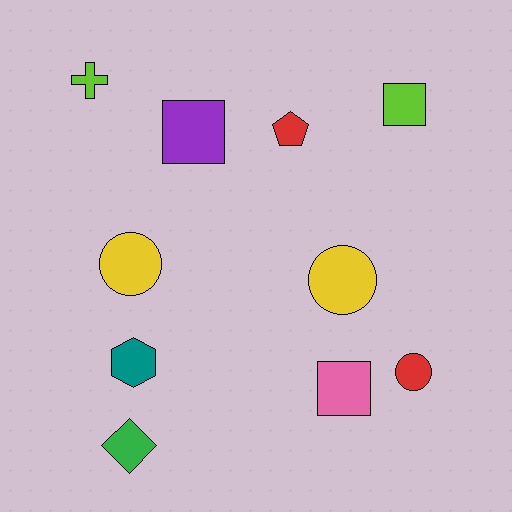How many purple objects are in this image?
There is 1 purple object.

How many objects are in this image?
There are 10 objects.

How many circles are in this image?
There are 3 circles.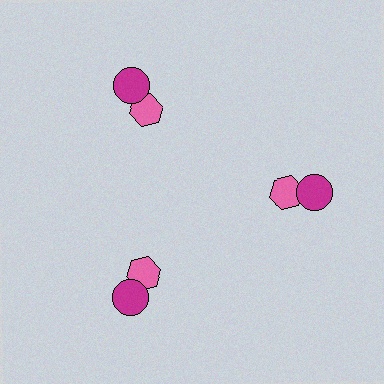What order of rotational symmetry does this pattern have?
This pattern has 3-fold rotational symmetry.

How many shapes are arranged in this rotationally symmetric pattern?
There are 6 shapes, arranged in 3 groups of 2.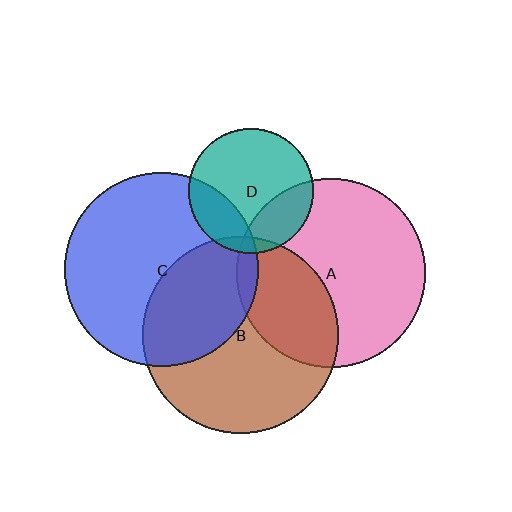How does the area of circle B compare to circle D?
Approximately 2.5 times.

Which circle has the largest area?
Circle B (brown).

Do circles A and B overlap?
Yes.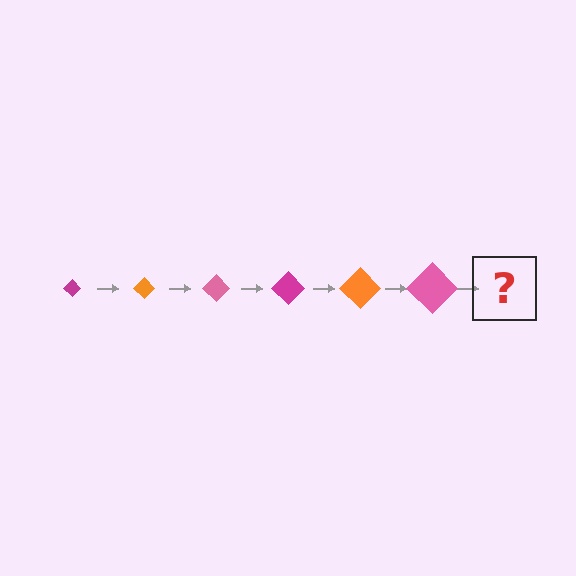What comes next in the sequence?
The next element should be a magenta diamond, larger than the previous one.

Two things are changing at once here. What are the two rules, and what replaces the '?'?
The two rules are that the diamond grows larger each step and the color cycles through magenta, orange, and pink. The '?' should be a magenta diamond, larger than the previous one.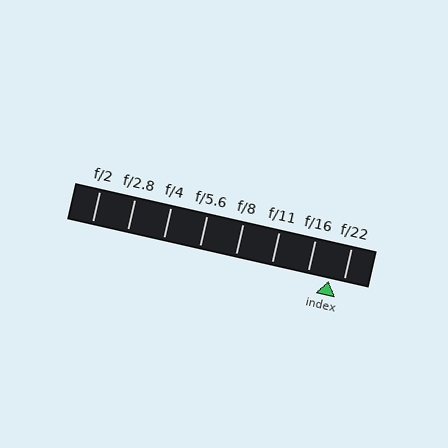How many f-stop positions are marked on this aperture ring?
There are 8 f-stop positions marked.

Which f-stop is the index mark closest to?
The index mark is closest to f/22.